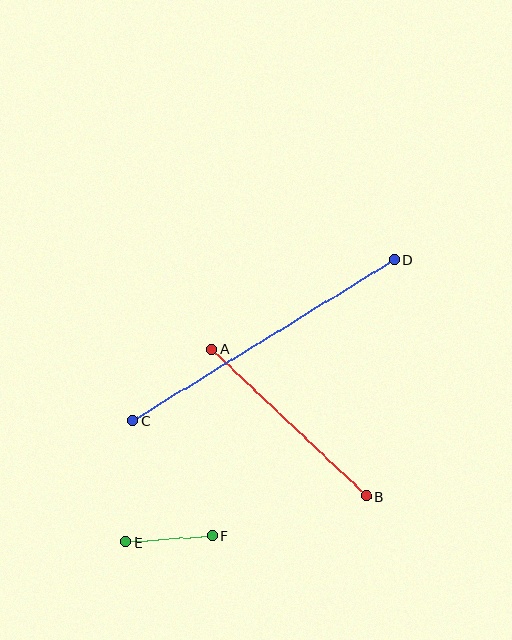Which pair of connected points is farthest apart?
Points C and D are farthest apart.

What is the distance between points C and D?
The distance is approximately 307 pixels.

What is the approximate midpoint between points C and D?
The midpoint is at approximately (264, 340) pixels.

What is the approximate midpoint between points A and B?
The midpoint is at approximately (289, 423) pixels.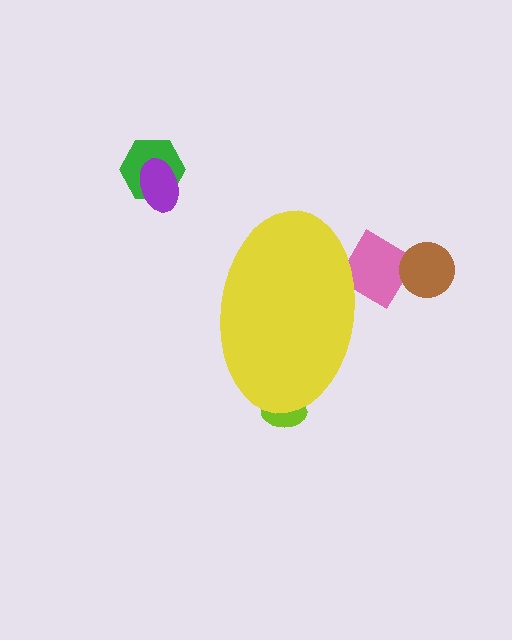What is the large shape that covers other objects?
A yellow ellipse.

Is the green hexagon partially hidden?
No, the green hexagon is fully visible.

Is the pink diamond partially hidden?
Yes, the pink diamond is partially hidden behind the yellow ellipse.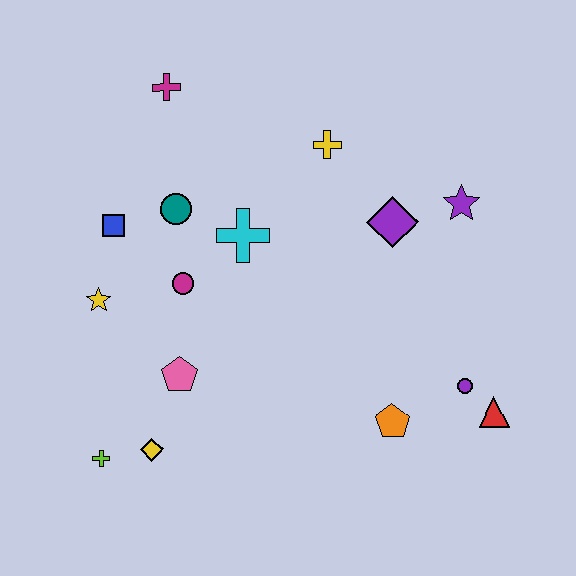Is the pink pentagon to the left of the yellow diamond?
No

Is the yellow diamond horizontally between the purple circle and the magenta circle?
No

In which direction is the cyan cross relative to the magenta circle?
The cyan cross is to the right of the magenta circle.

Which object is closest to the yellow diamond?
The lime cross is closest to the yellow diamond.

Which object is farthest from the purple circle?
The magenta cross is farthest from the purple circle.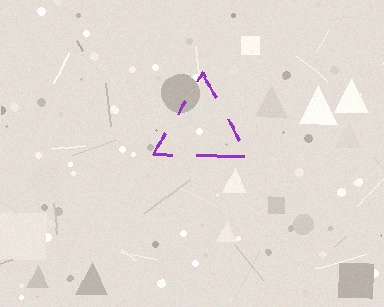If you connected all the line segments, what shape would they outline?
They would outline a triangle.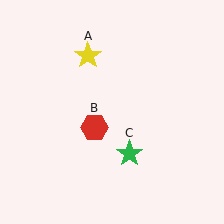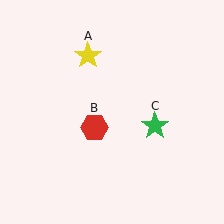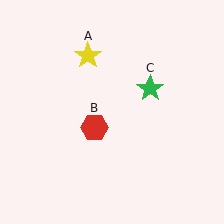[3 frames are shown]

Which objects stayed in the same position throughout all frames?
Yellow star (object A) and red hexagon (object B) remained stationary.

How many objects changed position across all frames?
1 object changed position: green star (object C).